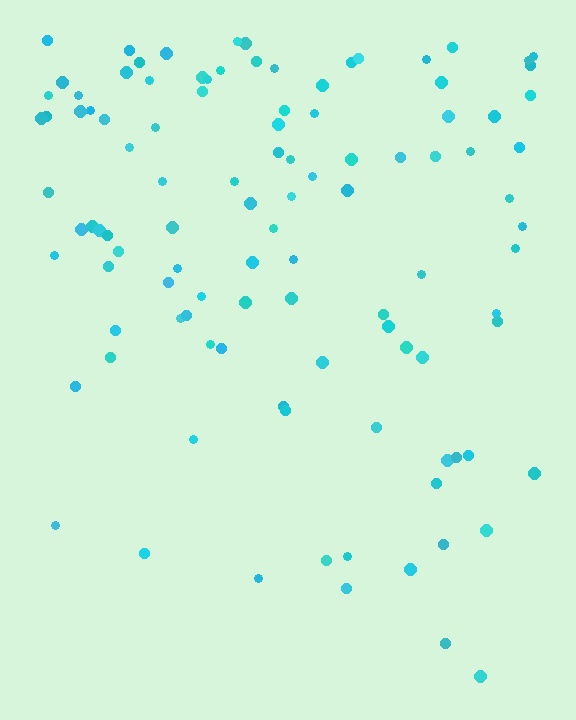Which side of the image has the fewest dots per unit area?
The bottom.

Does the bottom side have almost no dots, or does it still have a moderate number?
Still a moderate number, just noticeably fewer than the top.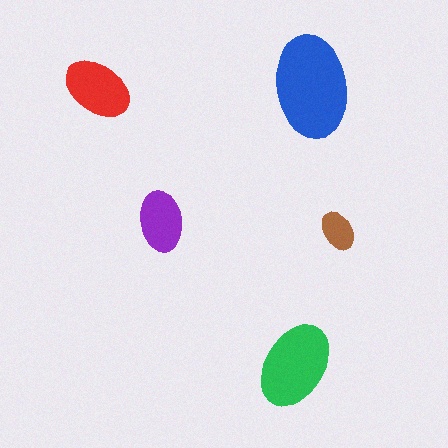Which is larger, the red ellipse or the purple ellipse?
The red one.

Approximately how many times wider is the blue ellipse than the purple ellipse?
About 1.5 times wider.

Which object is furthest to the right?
The brown ellipse is rightmost.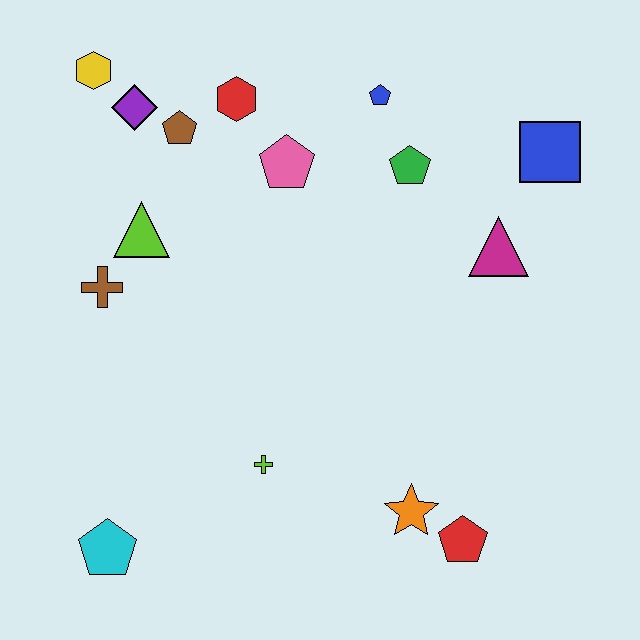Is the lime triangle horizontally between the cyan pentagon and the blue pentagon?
Yes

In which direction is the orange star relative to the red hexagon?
The orange star is below the red hexagon.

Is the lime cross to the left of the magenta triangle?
Yes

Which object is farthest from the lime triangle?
The red pentagon is farthest from the lime triangle.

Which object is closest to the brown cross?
The lime triangle is closest to the brown cross.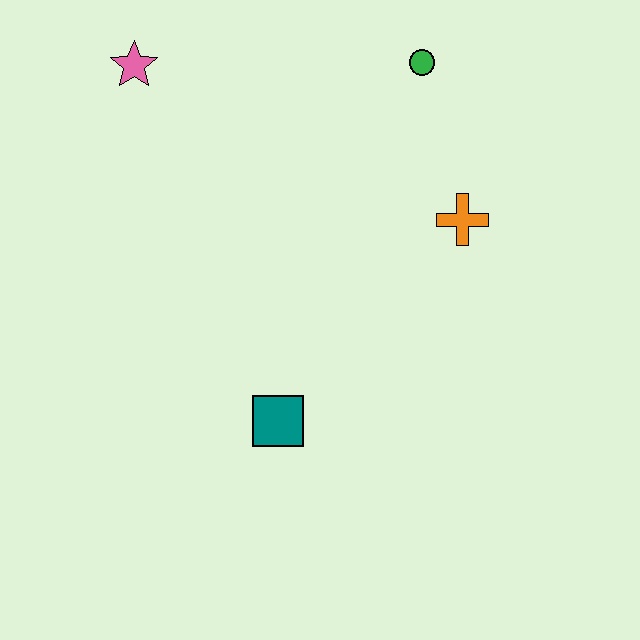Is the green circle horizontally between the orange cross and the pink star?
Yes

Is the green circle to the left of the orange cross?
Yes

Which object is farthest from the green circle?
The teal square is farthest from the green circle.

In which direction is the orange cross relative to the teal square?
The orange cross is above the teal square.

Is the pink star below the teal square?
No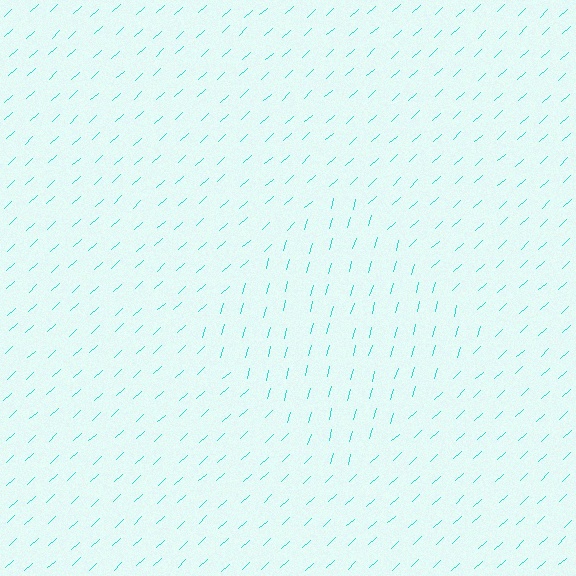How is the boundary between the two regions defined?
The boundary is defined purely by a change in line orientation (approximately 32 degrees difference). All lines are the same color and thickness.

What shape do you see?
I see a diamond.